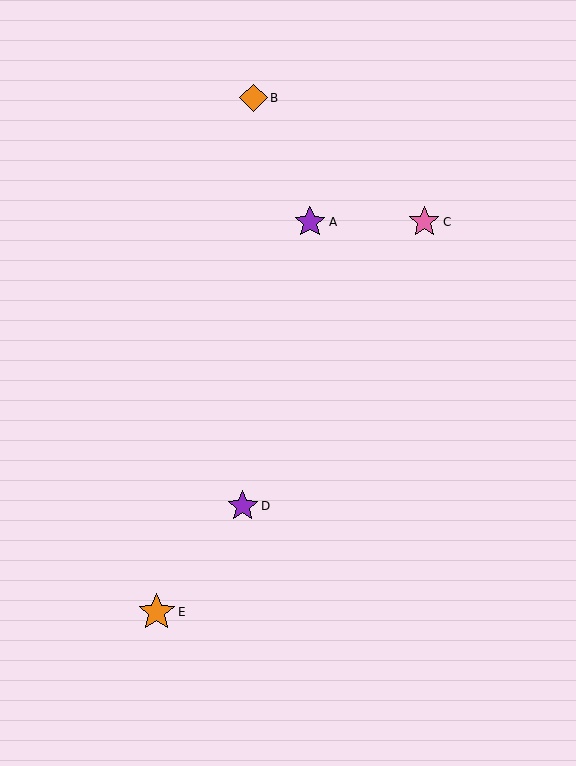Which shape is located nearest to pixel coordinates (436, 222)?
The pink star (labeled C) at (424, 222) is nearest to that location.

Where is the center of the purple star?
The center of the purple star is at (310, 222).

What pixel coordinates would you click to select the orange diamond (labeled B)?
Click at (253, 98) to select the orange diamond B.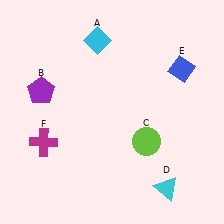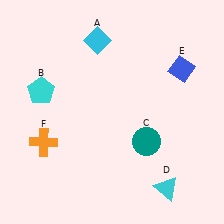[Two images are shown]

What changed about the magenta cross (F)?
In Image 1, F is magenta. In Image 2, it changed to orange.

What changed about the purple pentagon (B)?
In Image 1, B is purple. In Image 2, it changed to cyan.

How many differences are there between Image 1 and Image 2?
There are 3 differences between the two images.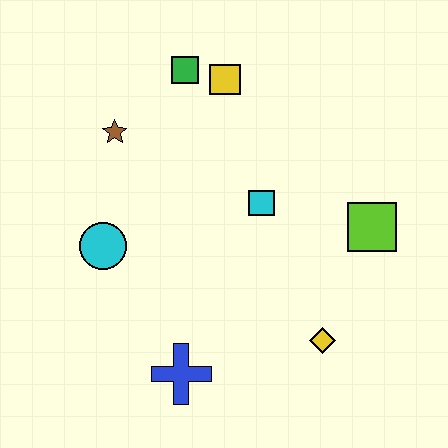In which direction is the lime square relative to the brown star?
The lime square is to the right of the brown star.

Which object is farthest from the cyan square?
The blue cross is farthest from the cyan square.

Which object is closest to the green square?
The yellow square is closest to the green square.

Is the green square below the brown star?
No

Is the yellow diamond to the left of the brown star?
No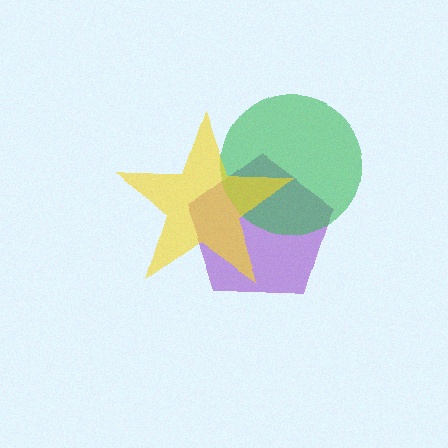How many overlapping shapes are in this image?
There are 3 overlapping shapes in the image.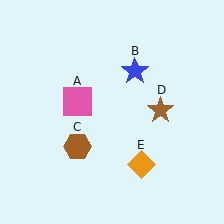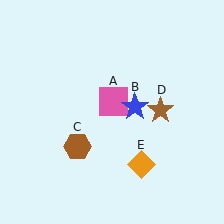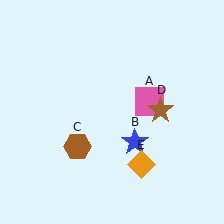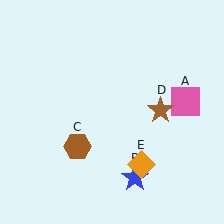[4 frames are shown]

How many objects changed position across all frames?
2 objects changed position: pink square (object A), blue star (object B).